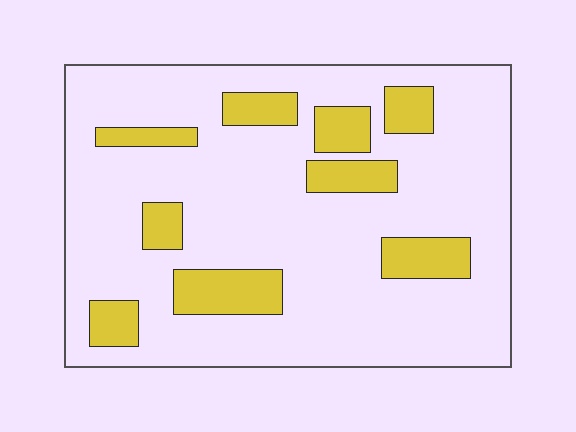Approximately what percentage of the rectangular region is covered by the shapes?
Approximately 20%.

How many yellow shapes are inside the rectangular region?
9.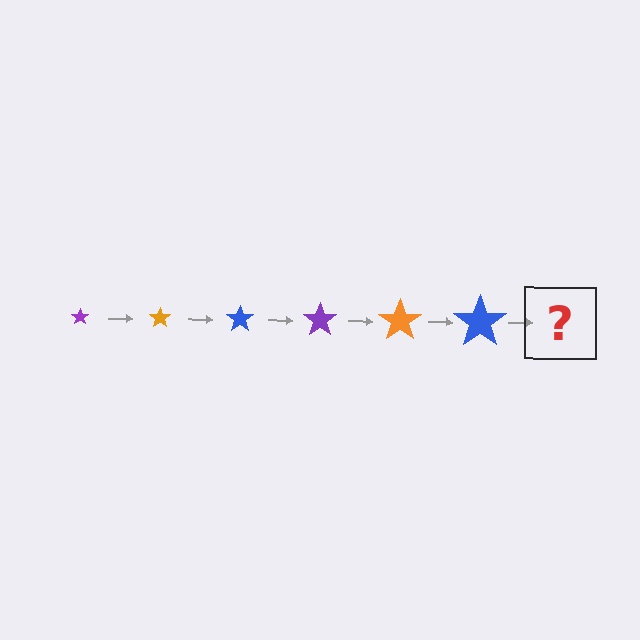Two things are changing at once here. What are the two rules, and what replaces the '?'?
The two rules are that the star grows larger each step and the color cycles through purple, orange, and blue. The '?' should be a purple star, larger than the previous one.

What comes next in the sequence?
The next element should be a purple star, larger than the previous one.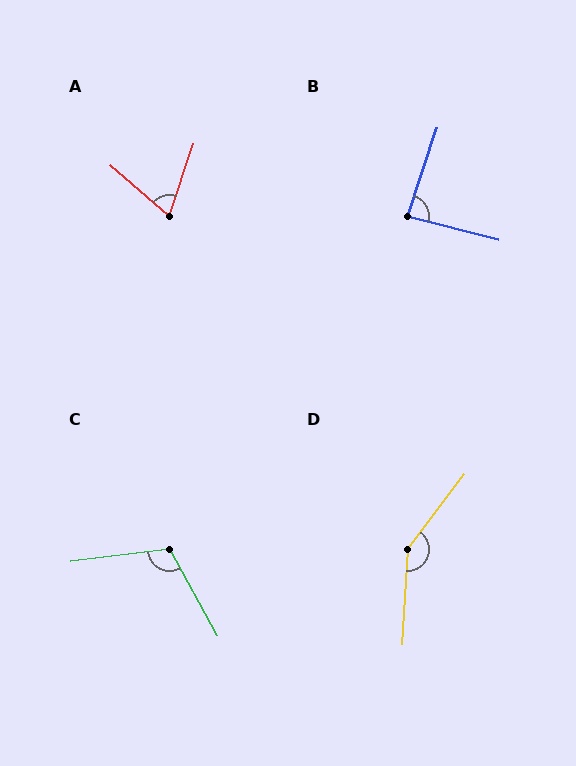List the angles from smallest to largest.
A (68°), B (86°), C (112°), D (146°).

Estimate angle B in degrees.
Approximately 86 degrees.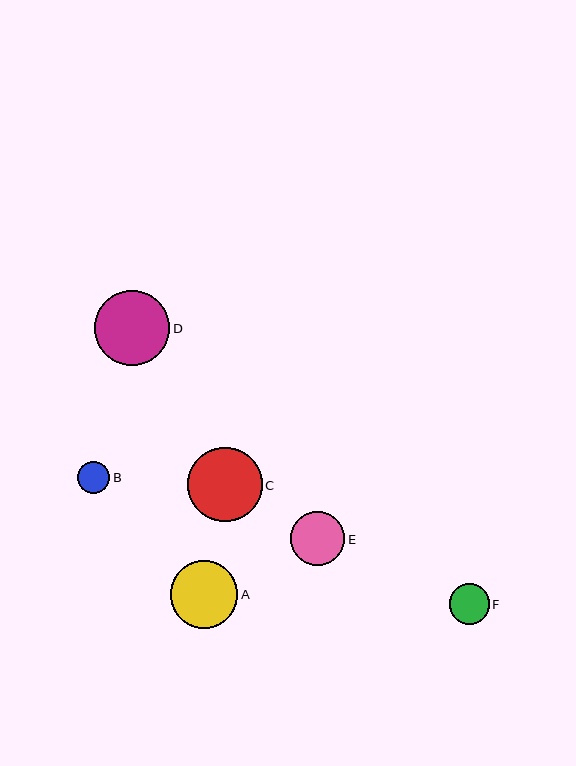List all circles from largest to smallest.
From largest to smallest: D, C, A, E, F, B.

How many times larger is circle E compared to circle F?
Circle E is approximately 1.4 times the size of circle F.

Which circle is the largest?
Circle D is the largest with a size of approximately 75 pixels.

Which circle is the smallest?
Circle B is the smallest with a size of approximately 32 pixels.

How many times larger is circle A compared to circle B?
Circle A is approximately 2.1 times the size of circle B.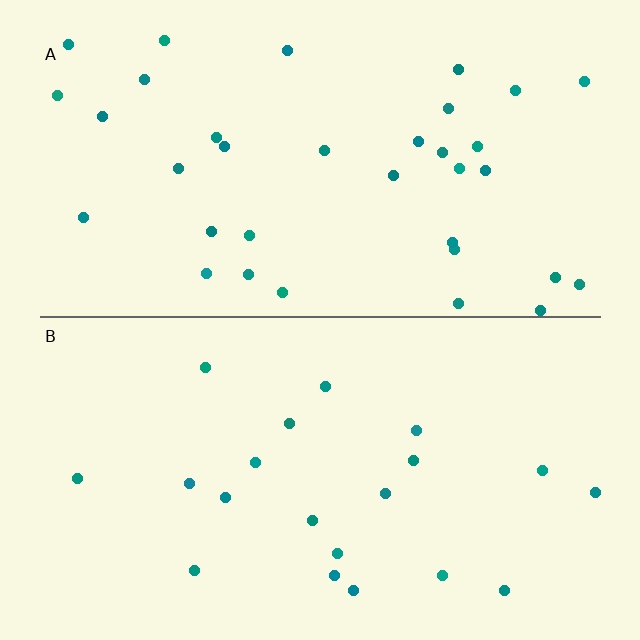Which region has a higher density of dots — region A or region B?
A (the top).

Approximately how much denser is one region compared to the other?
Approximately 1.7× — region A over region B.